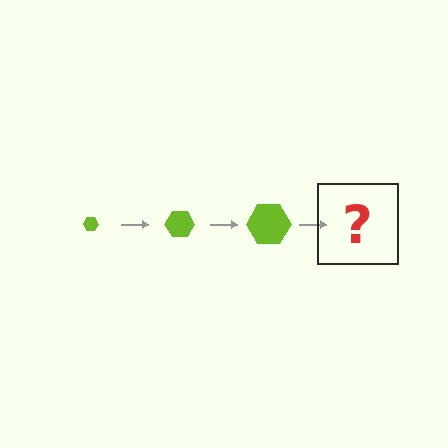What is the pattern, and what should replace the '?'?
The pattern is that the hexagon gets progressively larger each step. The '?' should be a lime hexagon, larger than the previous one.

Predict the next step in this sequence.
The next step is a lime hexagon, larger than the previous one.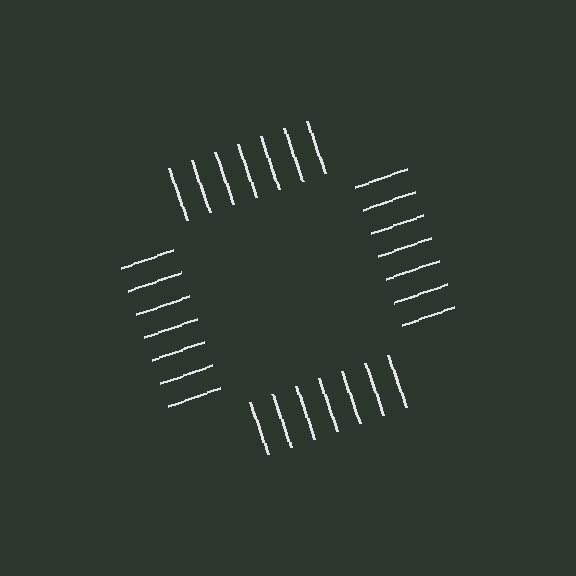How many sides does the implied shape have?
4 sides — the line-ends trace a square.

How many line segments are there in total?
28 — 7 along each of the 4 edges.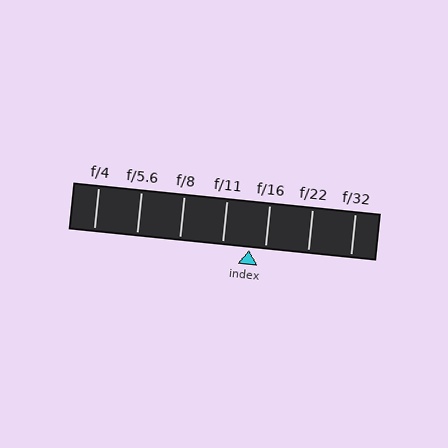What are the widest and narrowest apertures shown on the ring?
The widest aperture shown is f/4 and the narrowest is f/32.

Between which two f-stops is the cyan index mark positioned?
The index mark is between f/11 and f/16.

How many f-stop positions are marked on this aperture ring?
There are 7 f-stop positions marked.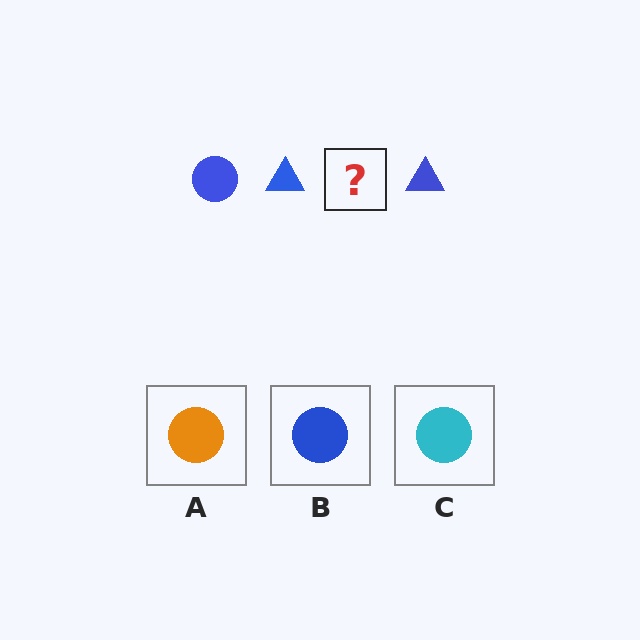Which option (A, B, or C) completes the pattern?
B.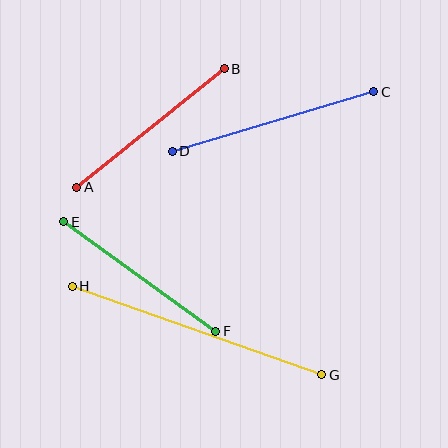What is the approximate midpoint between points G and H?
The midpoint is at approximately (197, 330) pixels.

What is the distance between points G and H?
The distance is approximately 265 pixels.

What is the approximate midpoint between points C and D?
The midpoint is at approximately (273, 121) pixels.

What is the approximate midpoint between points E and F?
The midpoint is at approximately (140, 276) pixels.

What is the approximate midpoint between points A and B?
The midpoint is at approximately (150, 128) pixels.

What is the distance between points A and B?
The distance is approximately 189 pixels.